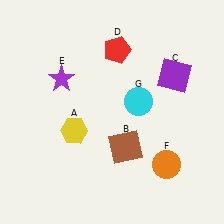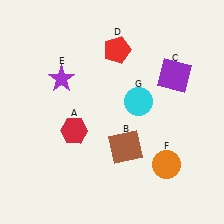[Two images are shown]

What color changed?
The hexagon (A) changed from yellow in Image 1 to red in Image 2.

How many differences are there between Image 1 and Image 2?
There is 1 difference between the two images.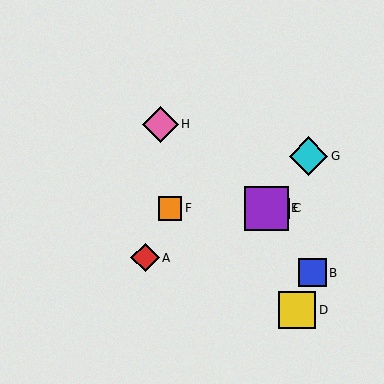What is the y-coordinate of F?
Object F is at y≈208.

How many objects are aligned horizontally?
3 objects (C, E, F) are aligned horizontally.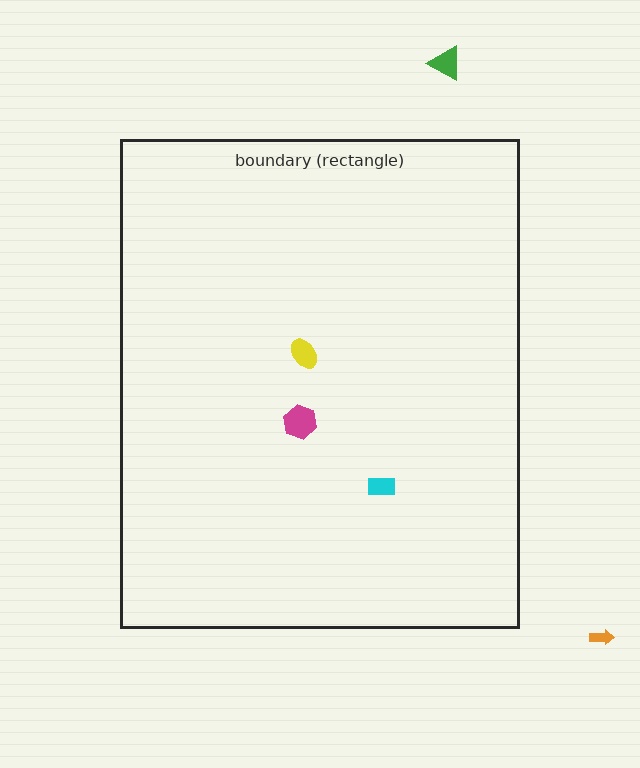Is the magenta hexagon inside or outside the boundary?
Inside.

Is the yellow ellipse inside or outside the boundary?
Inside.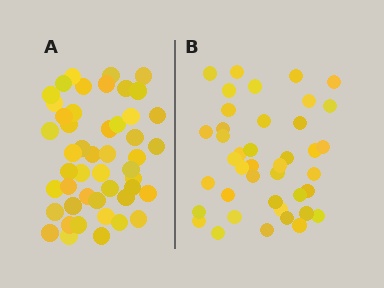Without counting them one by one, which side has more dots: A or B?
Region A (the left region) has more dots.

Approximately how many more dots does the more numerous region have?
Region A has roughly 8 or so more dots than region B.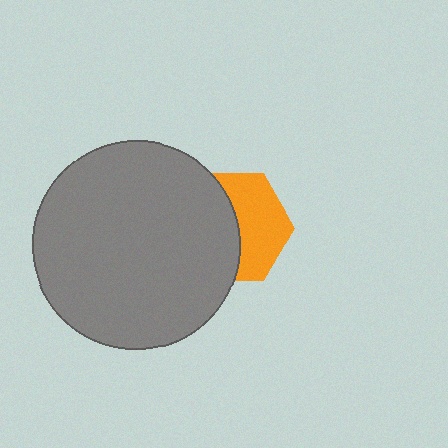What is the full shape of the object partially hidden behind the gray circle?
The partially hidden object is an orange hexagon.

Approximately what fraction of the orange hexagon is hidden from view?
Roughly 52% of the orange hexagon is hidden behind the gray circle.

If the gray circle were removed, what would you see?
You would see the complete orange hexagon.